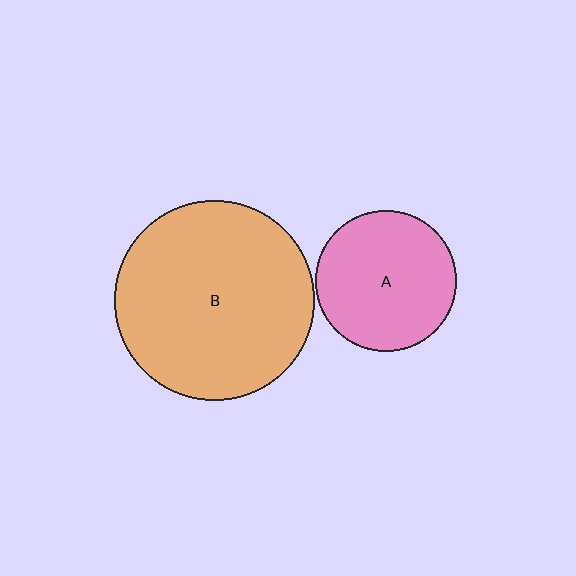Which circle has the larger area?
Circle B (orange).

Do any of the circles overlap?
No, none of the circles overlap.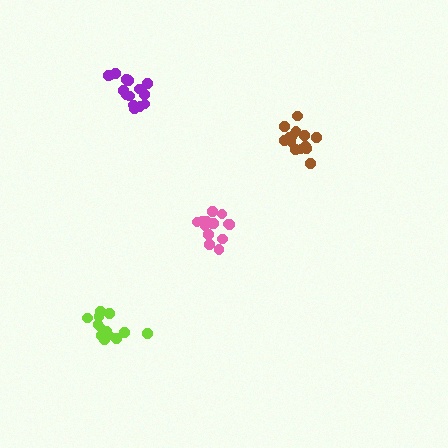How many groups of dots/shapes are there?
There are 4 groups.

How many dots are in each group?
Group 1: 14 dots, Group 2: 14 dots, Group 3: 14 dots, Group 4: 15 dots (57 total).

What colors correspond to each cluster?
The clusters are colored: brown, lime, pink, purple.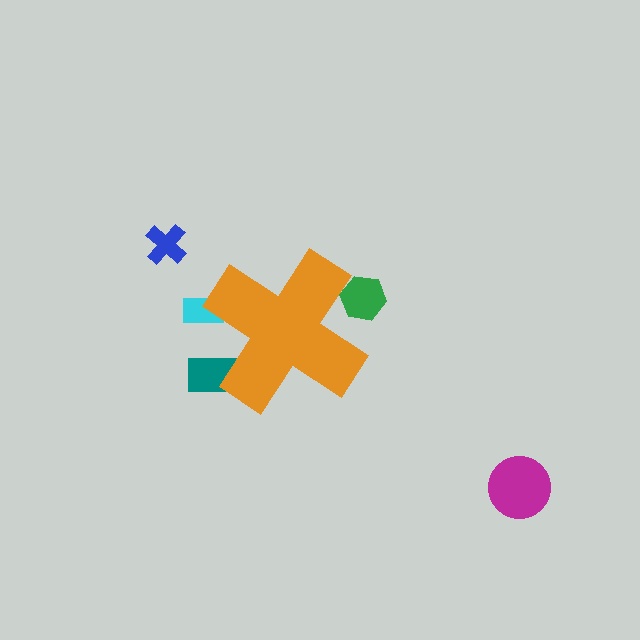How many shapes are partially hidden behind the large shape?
3 shapes are partially hidden.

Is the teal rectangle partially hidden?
Yes, the teal rectangle is partially hidden behind the orange cross.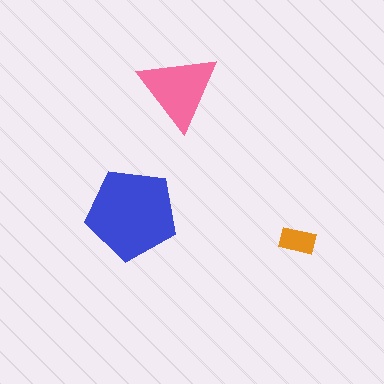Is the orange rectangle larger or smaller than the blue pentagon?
Smaller.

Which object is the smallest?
The orange rectangle.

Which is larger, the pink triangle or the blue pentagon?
The blue pentagon.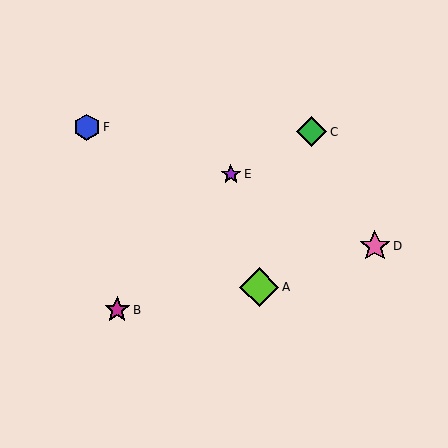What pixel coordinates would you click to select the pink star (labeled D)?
Click at (375, 246) to select the pink star D.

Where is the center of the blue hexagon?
The center of the blue hexagon is at (87, 127).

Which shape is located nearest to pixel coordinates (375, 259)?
The pink star (labeled D) at (375, 246) is nearest to that location.